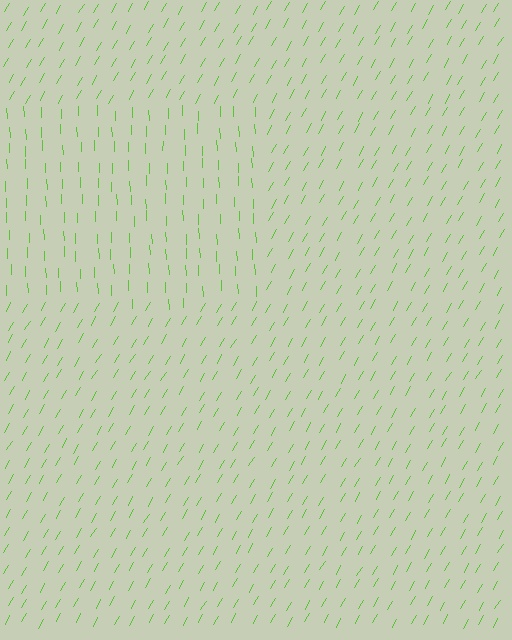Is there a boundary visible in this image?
Yes, there is a texture boundary formed by a change in line orientation.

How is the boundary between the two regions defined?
The boundary is defined purely by a change in line orientation (approximately 32 degrees difference). All lines are the same color and thickness.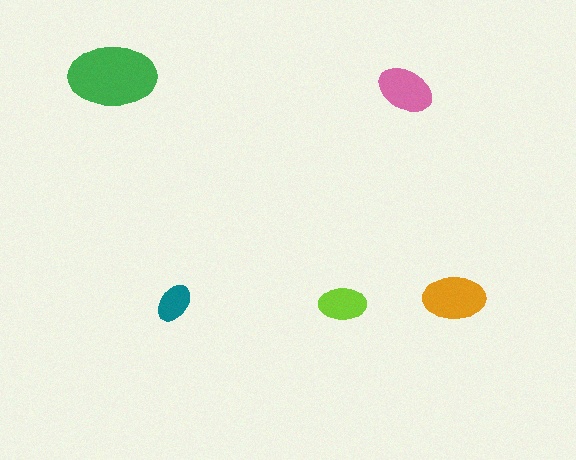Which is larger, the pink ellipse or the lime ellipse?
The pink one.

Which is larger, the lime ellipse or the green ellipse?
The green one.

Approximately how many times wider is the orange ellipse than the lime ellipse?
About 1.5 times wider.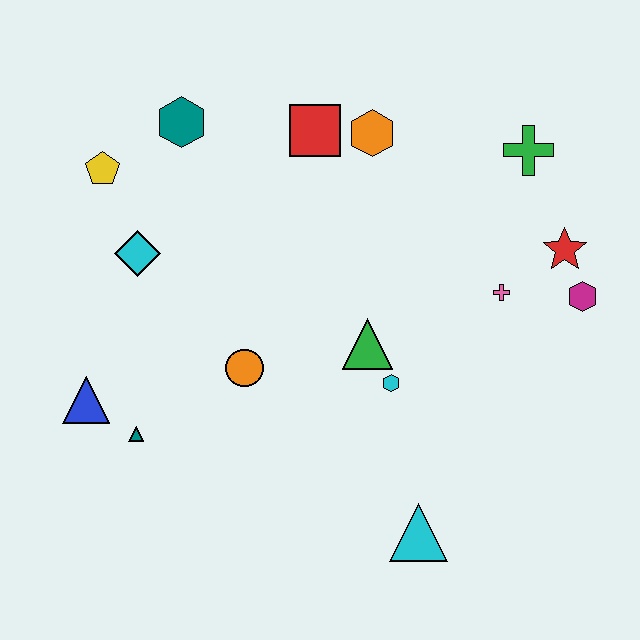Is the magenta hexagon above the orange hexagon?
No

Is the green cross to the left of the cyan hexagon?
No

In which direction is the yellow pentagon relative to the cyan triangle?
The yellow pentagon is above the cyan triangle.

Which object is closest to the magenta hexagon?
The red star is closest to the magenta hexagon.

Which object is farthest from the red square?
The cyan triangle is farthest from the red square.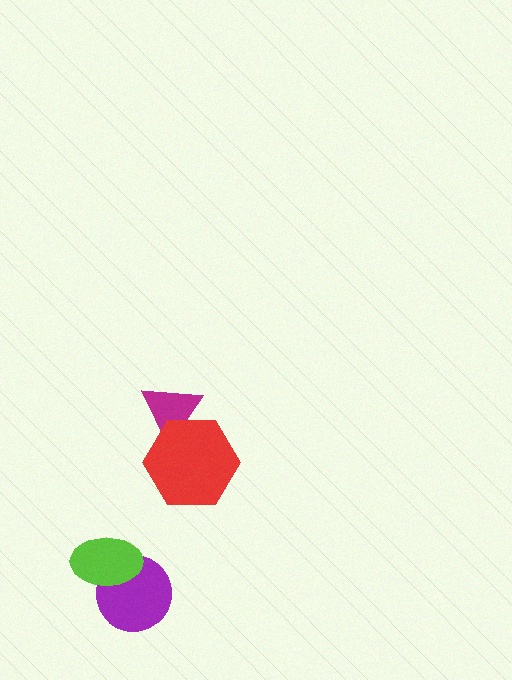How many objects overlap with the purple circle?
1 object overlaps with the purple circle.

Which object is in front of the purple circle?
The lime ellipse is in front of the purple circle.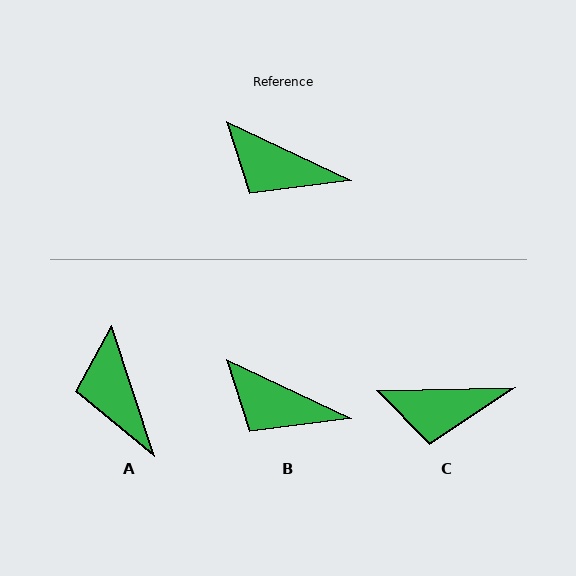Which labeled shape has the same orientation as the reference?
B.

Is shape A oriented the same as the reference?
No, it is off by about 47 degrees.